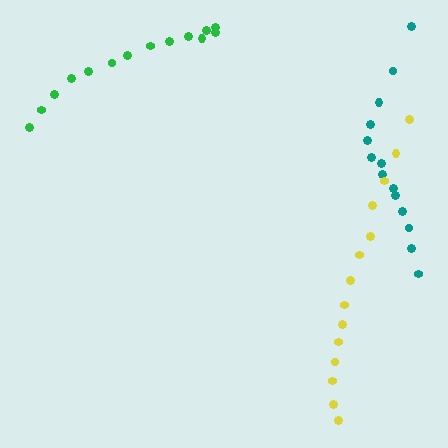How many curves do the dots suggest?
There are 3 distinct paths.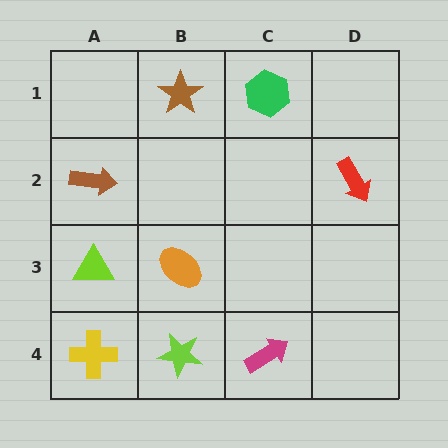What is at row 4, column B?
A lime star.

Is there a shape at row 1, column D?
No, that cell is empty.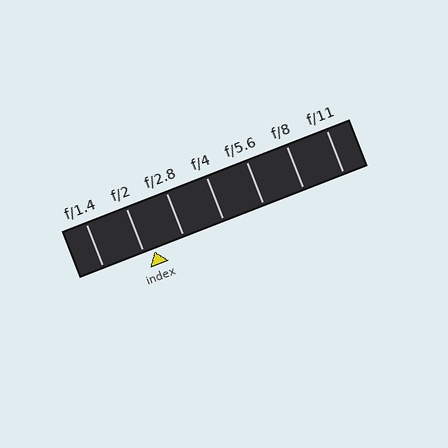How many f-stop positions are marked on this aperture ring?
There are 7 f-stop positions marked.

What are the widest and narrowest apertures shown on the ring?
The widest aperture shown is f/1.4 and the narrowest is f/11.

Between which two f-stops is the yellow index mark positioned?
The index mark is between f/2 and f/2.8.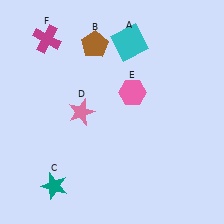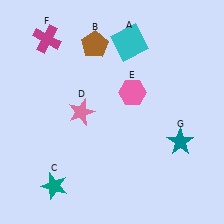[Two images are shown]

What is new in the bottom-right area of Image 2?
A teal star (G) was added in the bottom-right area of Image 2.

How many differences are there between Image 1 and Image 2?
There is 1 difference between the two images.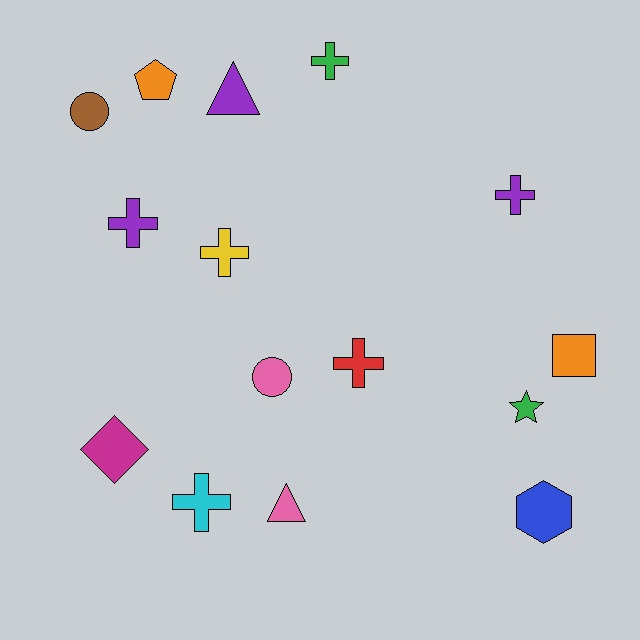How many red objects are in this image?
There is 1 red object.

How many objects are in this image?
There are 15 objects.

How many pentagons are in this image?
There is 1 pentagon.